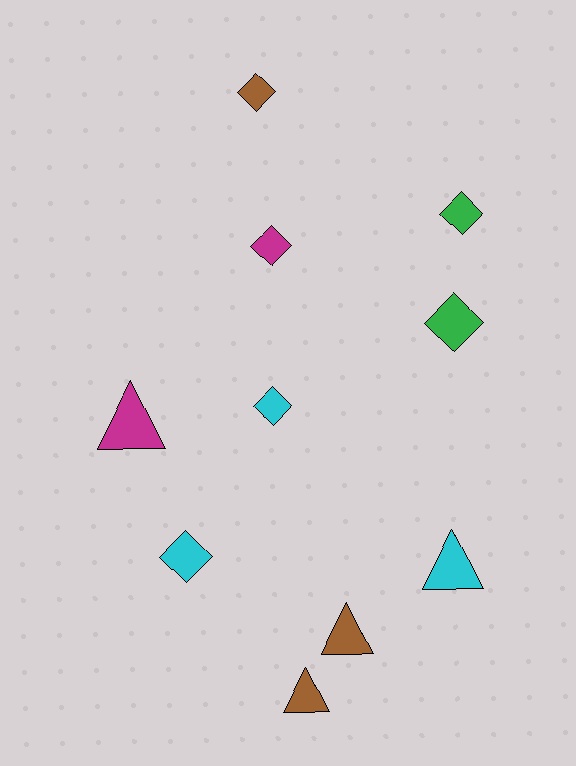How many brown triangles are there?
There are 2 brown triangles.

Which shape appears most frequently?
Diamond, with 6 objects.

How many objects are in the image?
There are 10 objects.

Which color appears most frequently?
Brown, with 3 objects.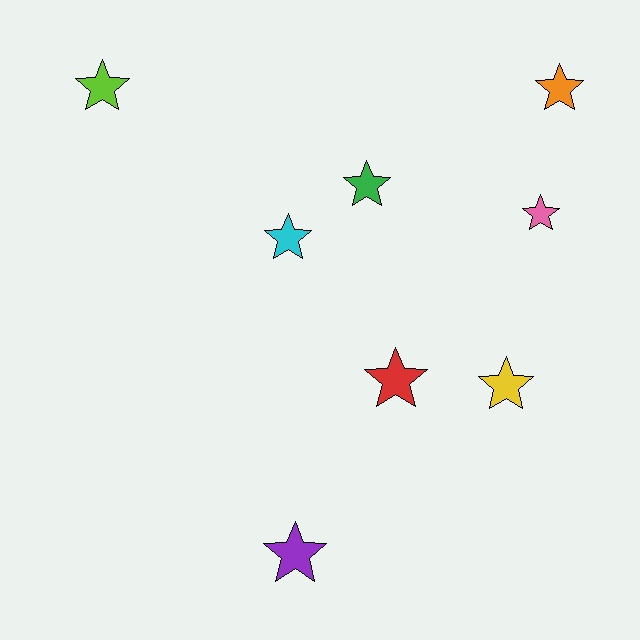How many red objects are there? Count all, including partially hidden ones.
There is 1 red object.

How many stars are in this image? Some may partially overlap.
There are 8 stars.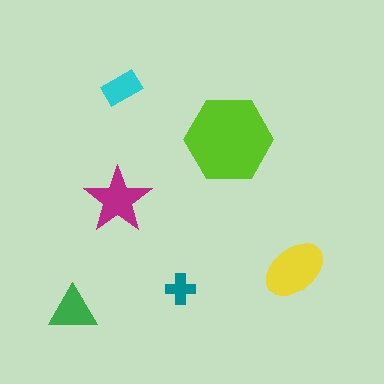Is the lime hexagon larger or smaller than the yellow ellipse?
Larger.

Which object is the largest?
The lime hexagon.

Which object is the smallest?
The teal cross.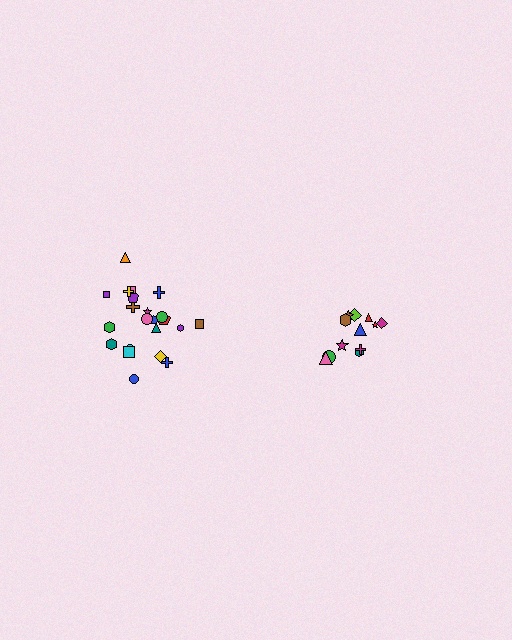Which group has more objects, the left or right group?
The left group.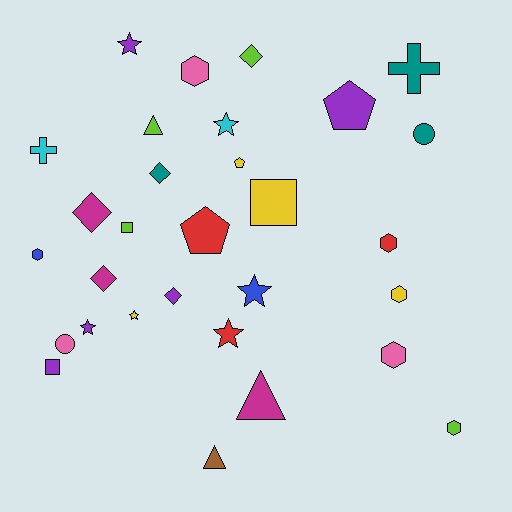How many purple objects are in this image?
There are 5 purple objects.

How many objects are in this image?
There are 30 objects.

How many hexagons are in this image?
There are 6 hexagons.